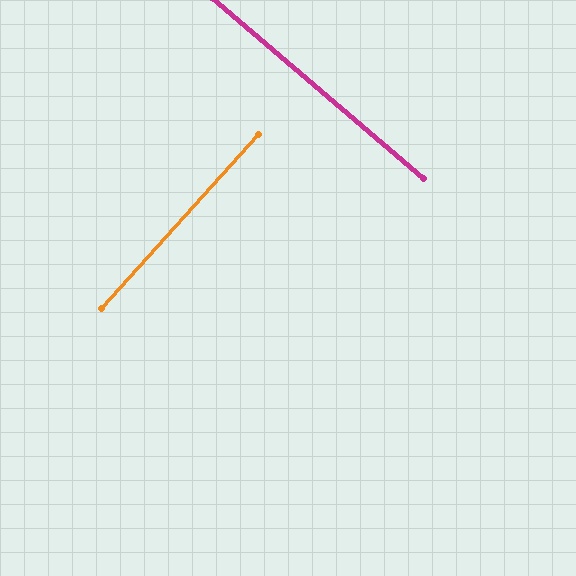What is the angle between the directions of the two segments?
Approximately 89 degrees.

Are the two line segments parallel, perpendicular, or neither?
Perpendicular — they meet at approximately 89°.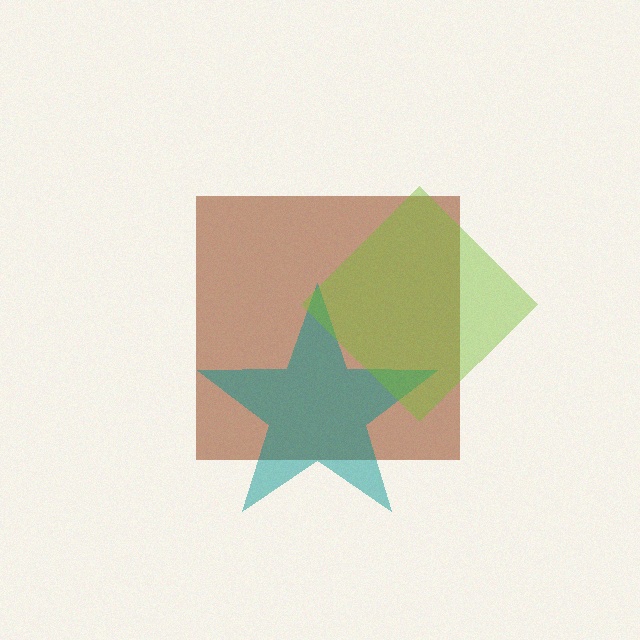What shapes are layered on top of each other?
The layered shapes are: a brown square, a teal star, a lime diamond.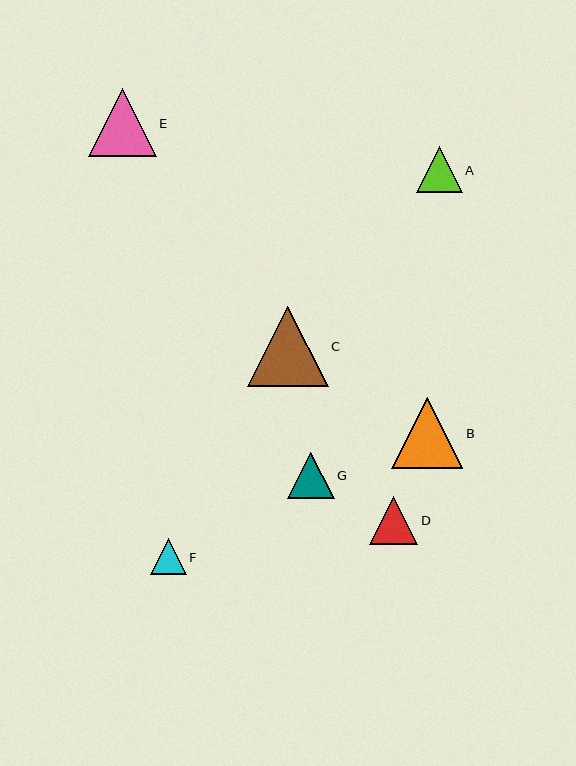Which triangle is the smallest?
Triangle F is the smallest with a size of approximately 35 pixels.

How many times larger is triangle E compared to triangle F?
Triangle E is approximately 1.9 times the size of triangle F.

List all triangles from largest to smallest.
From largest to smallest: C, B, E, D, G, A, F.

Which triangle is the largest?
Triangle C is the largest with a size of approximately 81 pixels.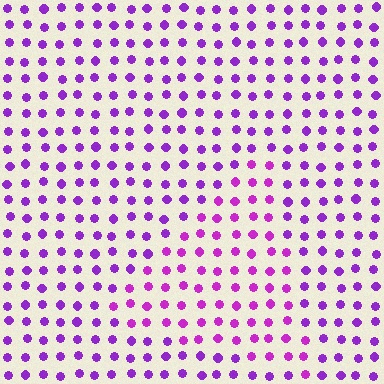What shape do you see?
I see a triangle.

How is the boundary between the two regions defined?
The boundary is defined purely by a slight shift in hue (about 20 degrees). Spacing, size, and orientation are identical on both sides.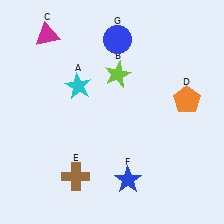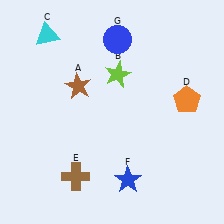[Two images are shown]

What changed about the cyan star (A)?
In Image 1, A is cyan. In Image 2, it changed to brown.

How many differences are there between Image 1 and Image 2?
There are 2 differences between the two images.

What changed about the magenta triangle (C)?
In Image 1, C is magenta. In Image 2, it changed to cyan.